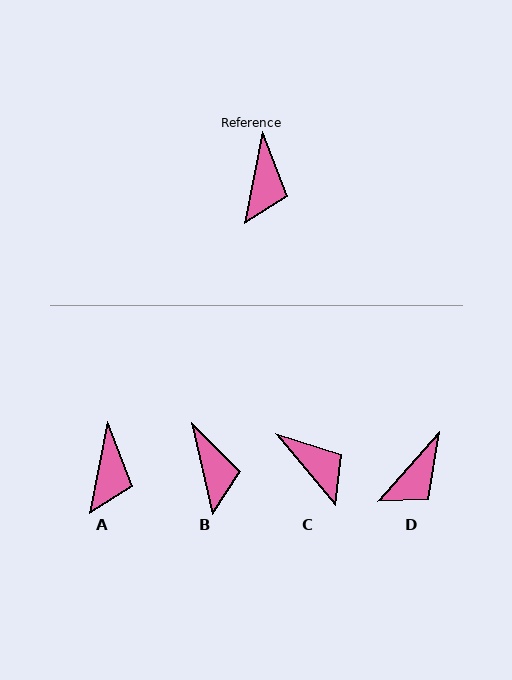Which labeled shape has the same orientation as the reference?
A.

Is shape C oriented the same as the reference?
No, it is off by about 51 degrees.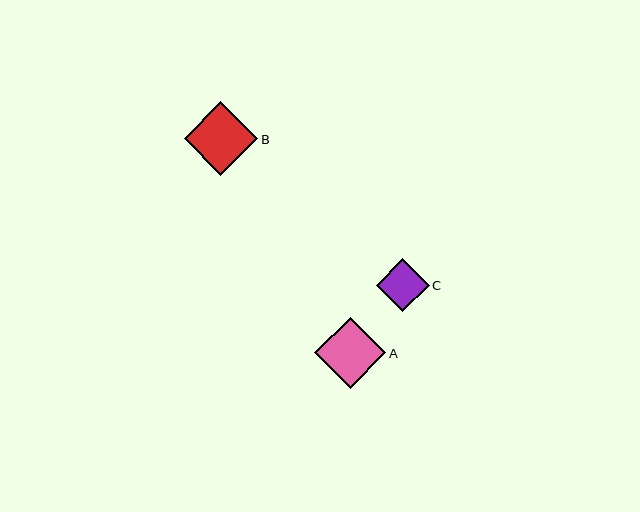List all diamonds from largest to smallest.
From largest to smallest: B, A, C.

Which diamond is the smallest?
Diamond C is the smallest with a size of approximately 53 pixels.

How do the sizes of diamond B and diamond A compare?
Diamond B and diamond A are approximately the same size.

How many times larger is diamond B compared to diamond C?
Diamond B is approximately 1.4 times the size of diamond C.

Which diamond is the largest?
Diamond B is the largest with a size of approximately 73 pixels.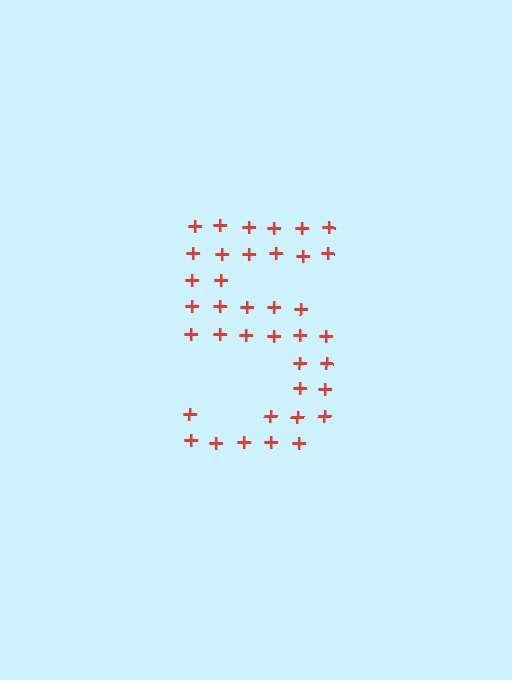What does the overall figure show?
The overall figure shows the digit 5.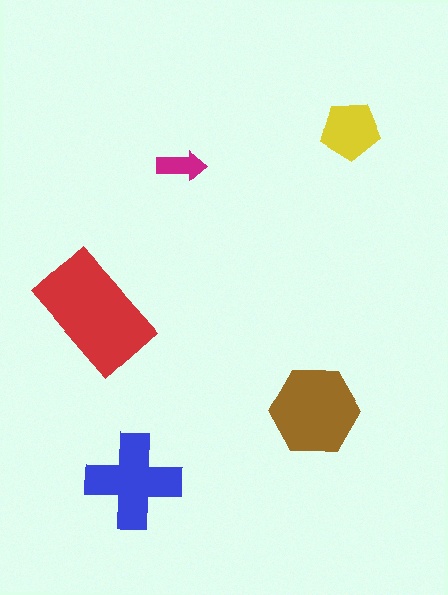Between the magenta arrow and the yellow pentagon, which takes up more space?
The yellow pentagon.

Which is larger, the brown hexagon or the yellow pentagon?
The brown hexagon.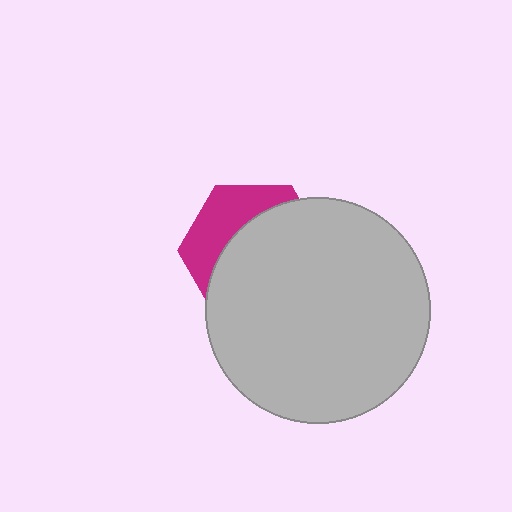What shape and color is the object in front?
The object in front is a light gray circle.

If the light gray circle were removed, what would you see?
You would see the complete magenta hexagon.